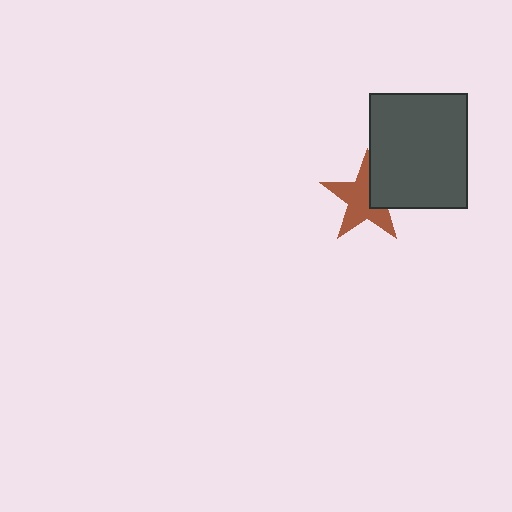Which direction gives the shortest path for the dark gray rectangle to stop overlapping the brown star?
Moving toward the upper-right gives the shortest separation.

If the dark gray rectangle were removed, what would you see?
You would see the complete brown star.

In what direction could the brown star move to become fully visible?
The brown star could move toward the lower-left. That would shift it out from behind the dark gray rectangle entirely.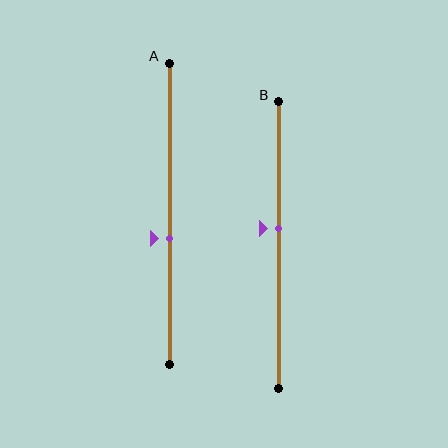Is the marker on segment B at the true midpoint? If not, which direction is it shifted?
No, the marker on segment B is shifted upward by about 6% of the segment length.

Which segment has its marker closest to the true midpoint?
Segment B has its marker closest to the true midpoint.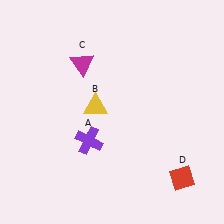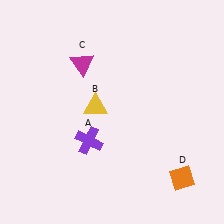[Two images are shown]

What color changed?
The diamond (D) changed from red in Image 1 to orange in Image 2.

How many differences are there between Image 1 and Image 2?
There is 1 difference between the two images.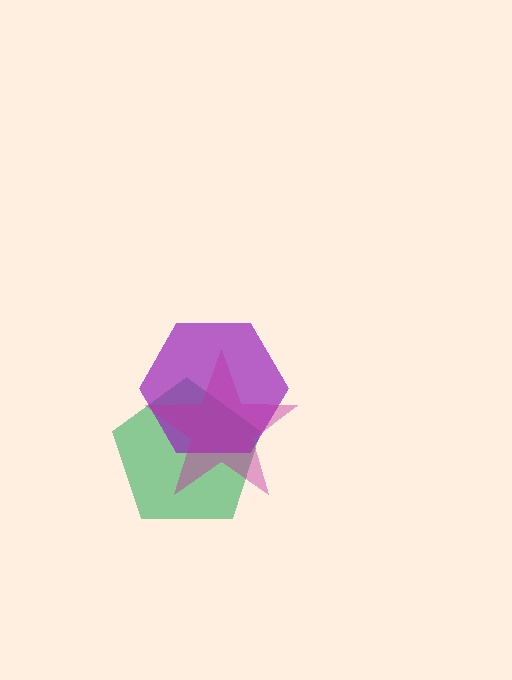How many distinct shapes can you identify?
There are 3 distinct shapes: a green pentagon, a purple hexagon, a magenta star.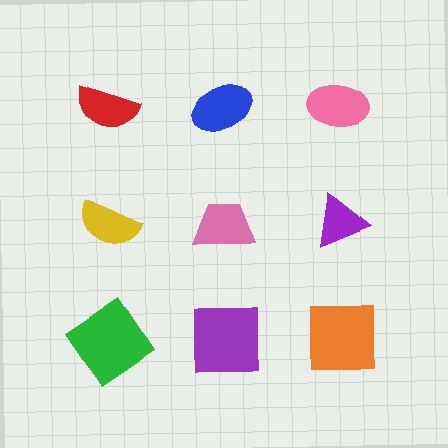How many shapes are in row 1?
3 shapes.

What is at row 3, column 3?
An orange square.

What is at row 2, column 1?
A yellow semicircle.